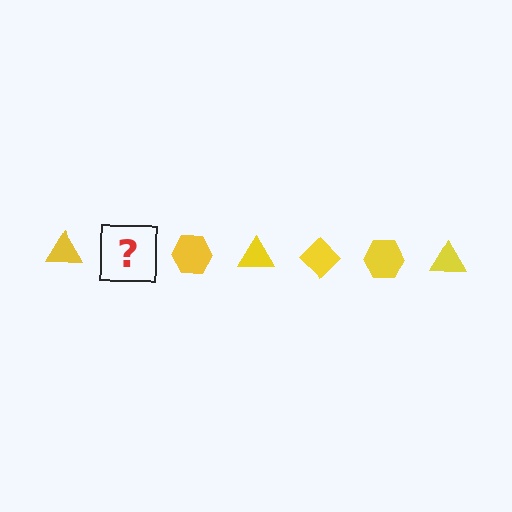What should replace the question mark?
The question mark should be replaced with a yellow diamond.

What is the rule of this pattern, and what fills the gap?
The rule is that the pattern cycles through triangle, diamond, hexagon shapes in yellow. The gap should be filled with a yellow diamond.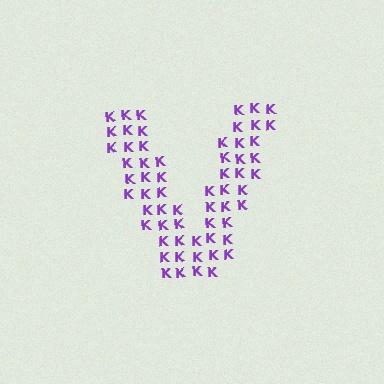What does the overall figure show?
The overall figure shows the letter V.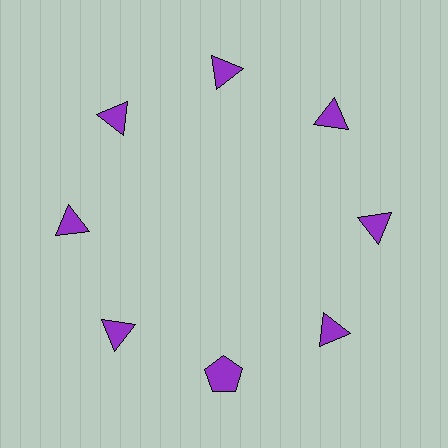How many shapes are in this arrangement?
There are 8 shapes arranged in a ring pattern.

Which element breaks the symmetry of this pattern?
The purple pentagon at roughly the 6 o'clock position breaks the symmetry. All other shapes are purple triangles.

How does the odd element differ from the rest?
It has a different shape: pentagon instead of triangle.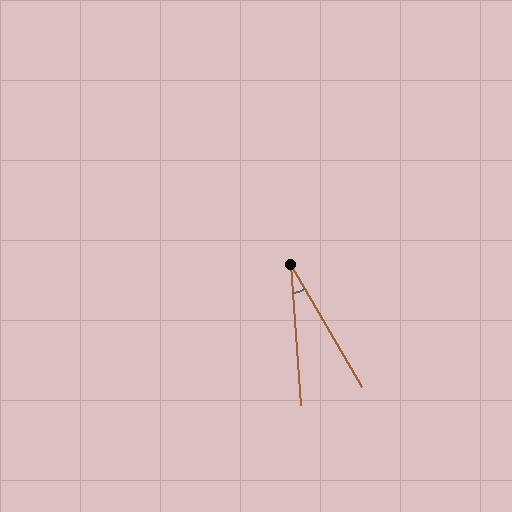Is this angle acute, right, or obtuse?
It is acute.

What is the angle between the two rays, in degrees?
Approximately 26 degrees.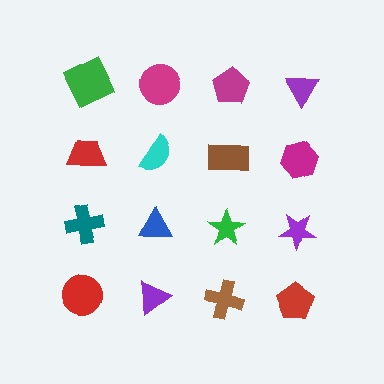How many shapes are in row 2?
4 shapes.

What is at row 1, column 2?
A magenta circle.